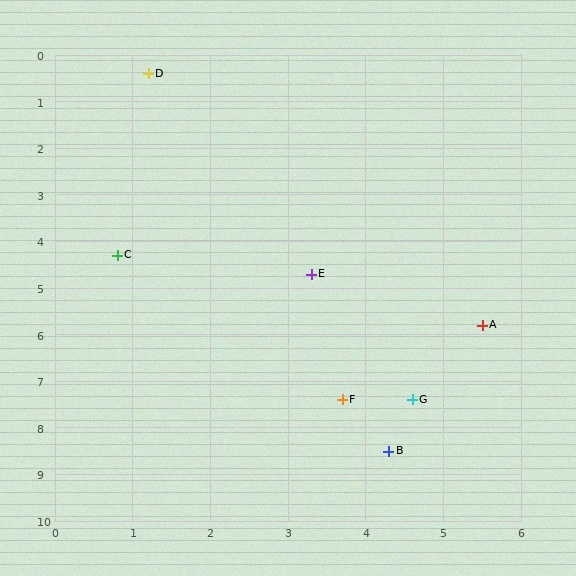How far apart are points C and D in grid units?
Points C and D are about 3.9 grid units apart.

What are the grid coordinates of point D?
Point D is at approximately (1.2, 0.4).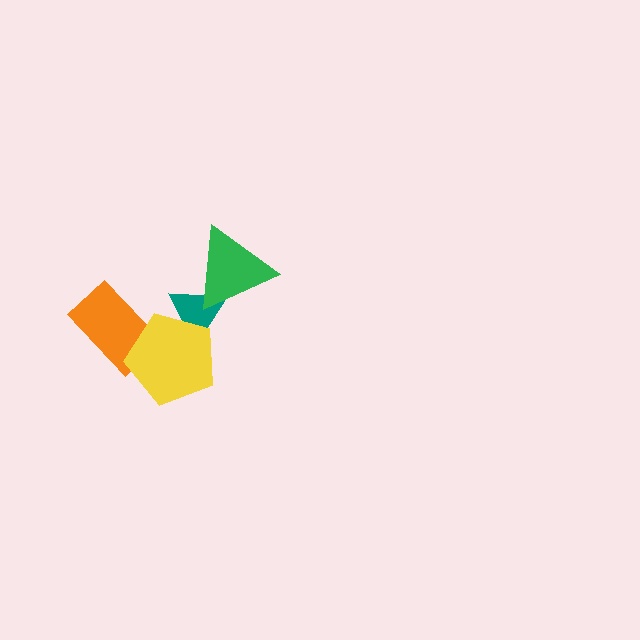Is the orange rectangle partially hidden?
Yes, it is partially covered by another shape.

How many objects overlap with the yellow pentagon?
2 objects overlap with the yellow pentagon.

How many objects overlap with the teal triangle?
2 objects overlap with the teal triangle.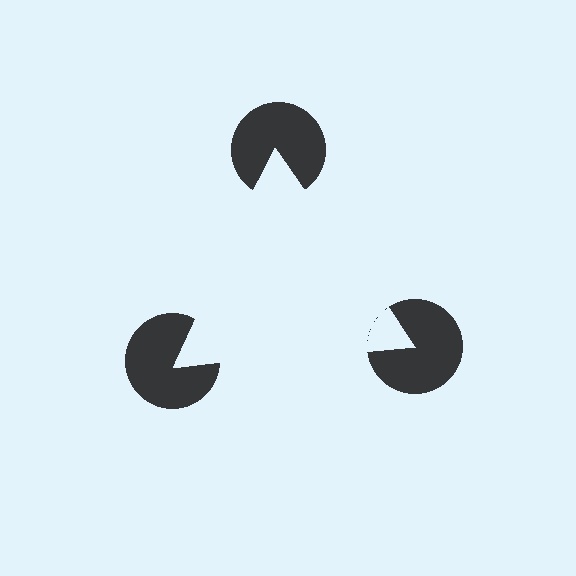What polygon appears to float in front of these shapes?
An illusory triangle — its edges are inferred from the aligned wedge cuts in the pac-man discs, not physically drawn.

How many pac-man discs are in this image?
There are 3 — one at each vertex of the illusory triangle.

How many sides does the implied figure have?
3 sides.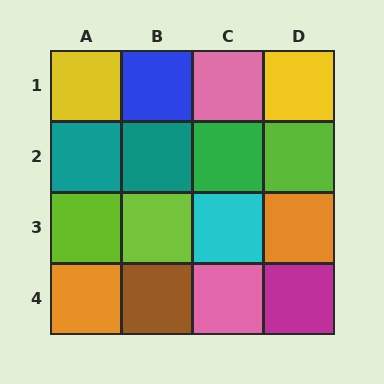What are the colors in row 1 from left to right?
Yellow, blue, pink, yellow.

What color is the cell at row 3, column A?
Lime.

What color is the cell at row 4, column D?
Magenta.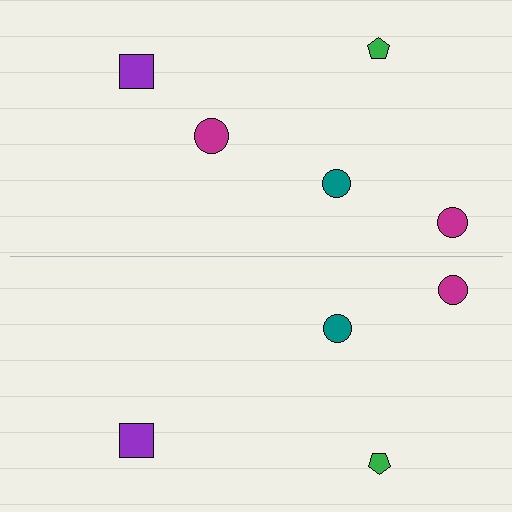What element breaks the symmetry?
A magenta circle is missing from the bottom side.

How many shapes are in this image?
There are 9 shapes in this image.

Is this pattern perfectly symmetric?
No, the pattern is not perfectly symmetric. A magenta circle is missing from the bottom side.